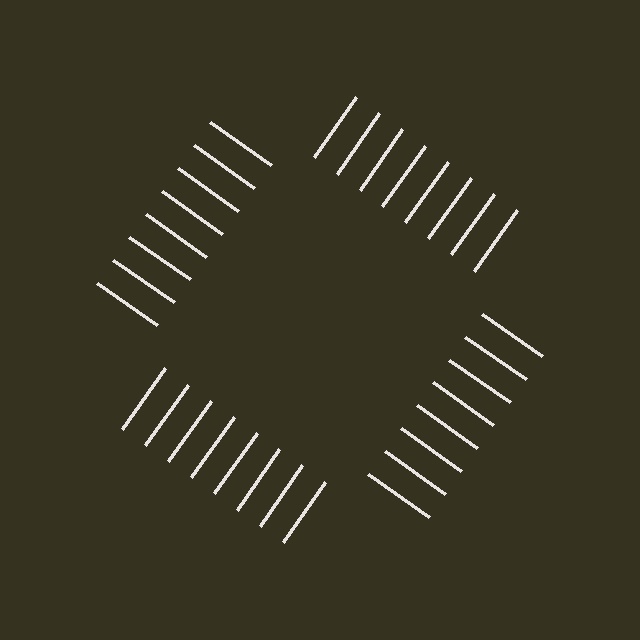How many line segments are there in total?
32 — 8 along each of the 4 edges.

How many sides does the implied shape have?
4 sides — the line-ends trace a square.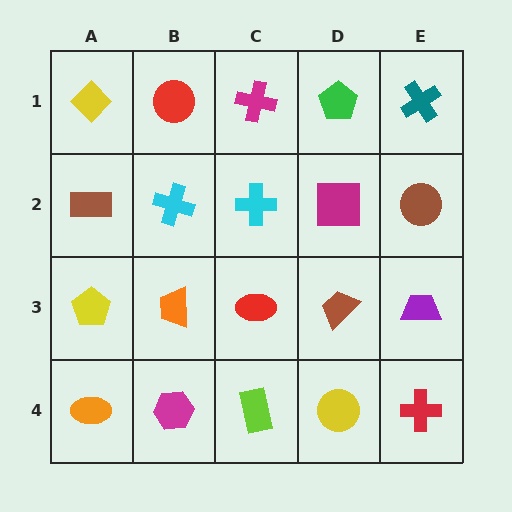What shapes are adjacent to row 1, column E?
A brown circle (row 2, column E), a green pentagon (row 1, column D).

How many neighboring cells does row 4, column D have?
3.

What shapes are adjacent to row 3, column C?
A cyan cross (row 2, column C), a lime rectangle (row 4, column C), an orange trapezoid (row 3, column B), a brown trapezoid (row 3, column D).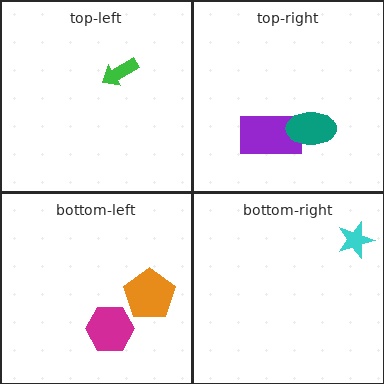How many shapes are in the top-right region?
2.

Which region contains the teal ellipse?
The top-right region.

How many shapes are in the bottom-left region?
2.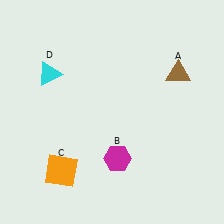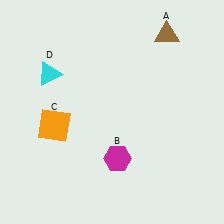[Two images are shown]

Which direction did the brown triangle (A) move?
The brown triangle (A) moved up.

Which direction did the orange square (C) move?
The orange square (C) moved up.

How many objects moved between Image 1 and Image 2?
2 objects moved between the two images.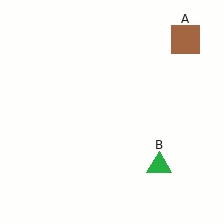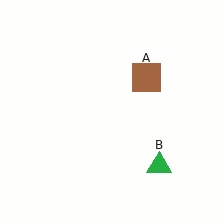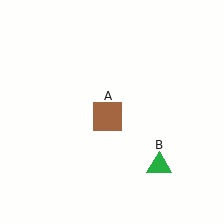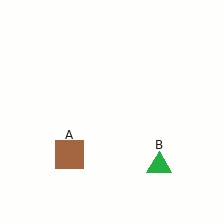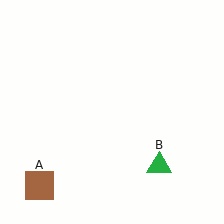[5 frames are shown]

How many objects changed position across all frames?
1 object changed position: brown square (object A).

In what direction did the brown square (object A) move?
The brown square (object A) moved down and to the left.